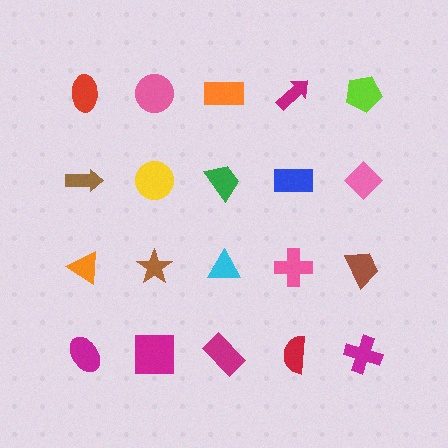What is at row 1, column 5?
A lime pentagon.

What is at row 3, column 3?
A cyan triangle.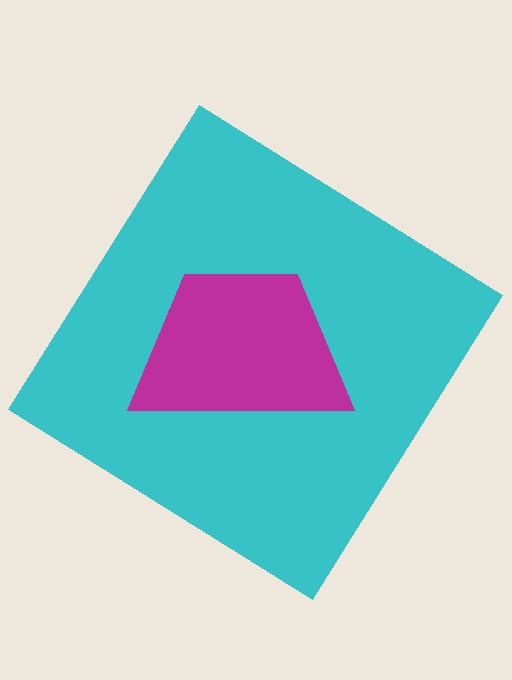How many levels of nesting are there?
2.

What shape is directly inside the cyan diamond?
The magenta trapezoid.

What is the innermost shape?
The magenta trapezoid.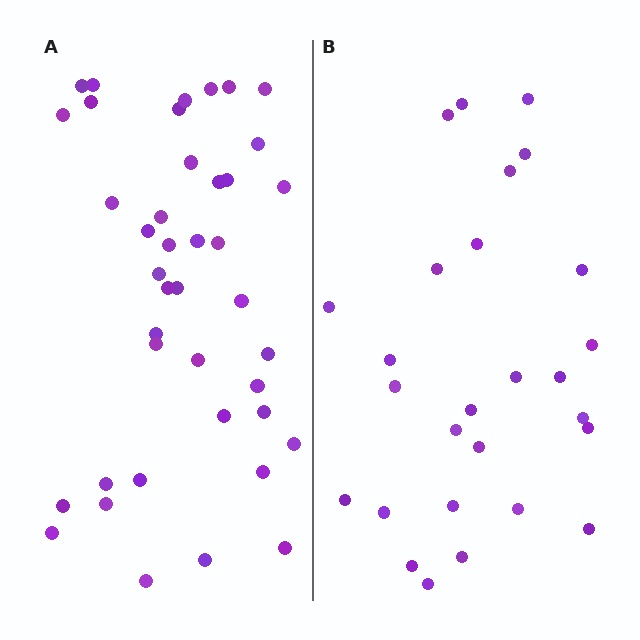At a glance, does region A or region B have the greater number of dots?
Region A (the left region) has more dots.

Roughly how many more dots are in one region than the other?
Region A has approximately 15 more dots than region B.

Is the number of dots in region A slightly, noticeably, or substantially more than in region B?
Region A has substantially more. The ratio is roughly 1.5 to 1.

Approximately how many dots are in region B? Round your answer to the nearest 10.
About 30 dots. (The exact count is 27, which rounds to 30.)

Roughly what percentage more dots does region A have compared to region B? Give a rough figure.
About 50% more.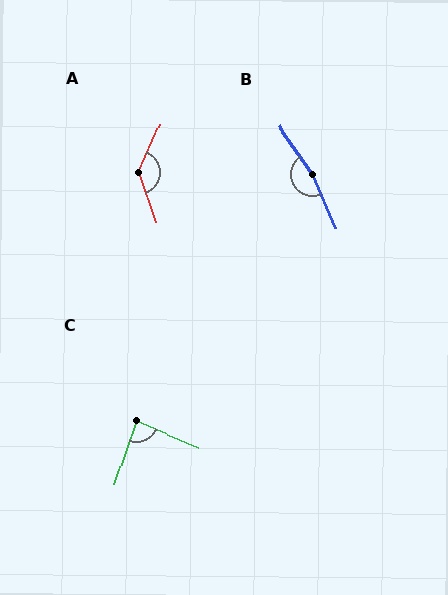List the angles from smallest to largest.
C (86°), A (137°), B (169°).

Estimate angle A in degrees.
Approximately 137 degrees.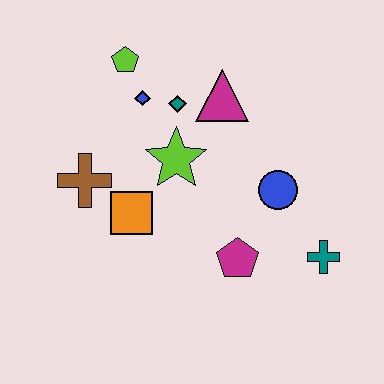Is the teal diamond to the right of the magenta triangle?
No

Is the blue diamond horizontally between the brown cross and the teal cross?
Yes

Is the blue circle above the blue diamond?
No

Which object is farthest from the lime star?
The teal cross is farthest from the lime star.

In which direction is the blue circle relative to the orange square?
The blue circle is to the right of the orange square.